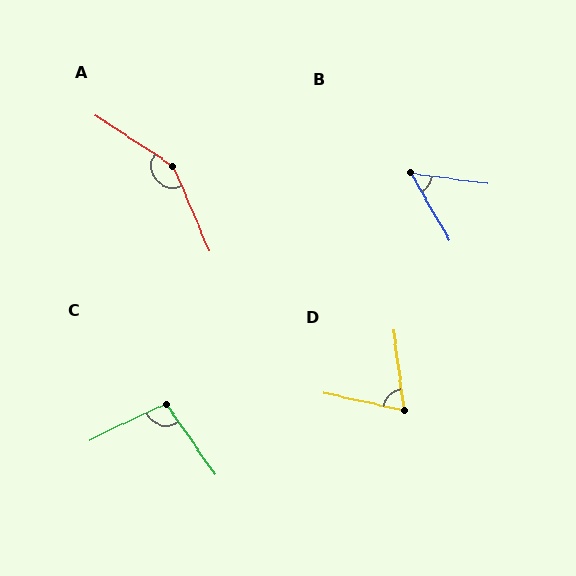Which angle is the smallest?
B, at approximately 53 degrees.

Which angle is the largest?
A, at approximately 146 degrees.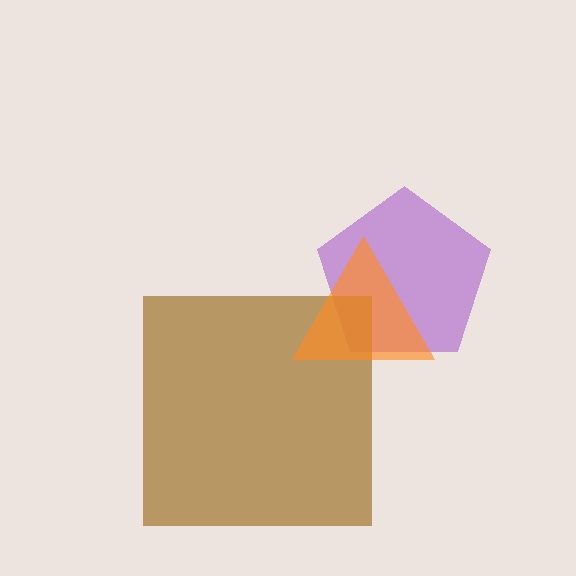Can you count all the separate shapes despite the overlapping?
Yes, there are 3 separate shapes.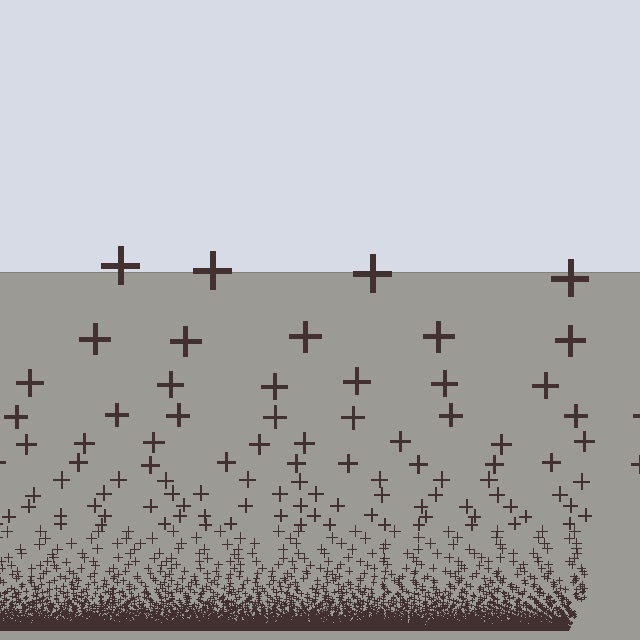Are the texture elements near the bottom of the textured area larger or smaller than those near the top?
Smaller. The gradient is inverted — elements near the bottom are smaller and denser.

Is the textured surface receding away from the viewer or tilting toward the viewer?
The surface appears to tilt toward the viewer. Texture elements get larger and sparser toward the top.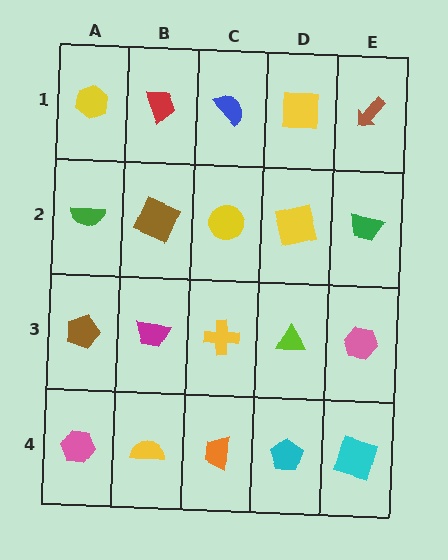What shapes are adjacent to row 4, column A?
A brown pentagon (row 3, column A), a yellow semicircle (row 4, column B).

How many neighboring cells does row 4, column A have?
2.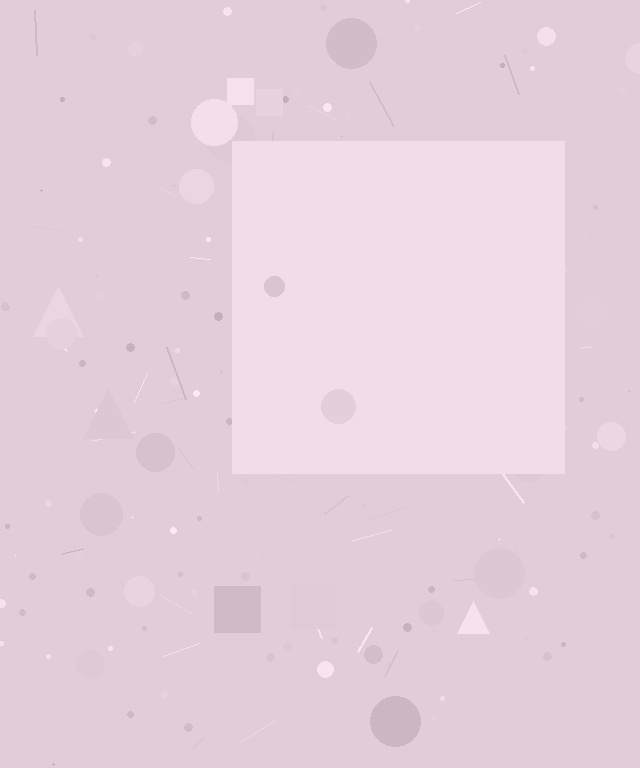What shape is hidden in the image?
A square is hidden in the image.